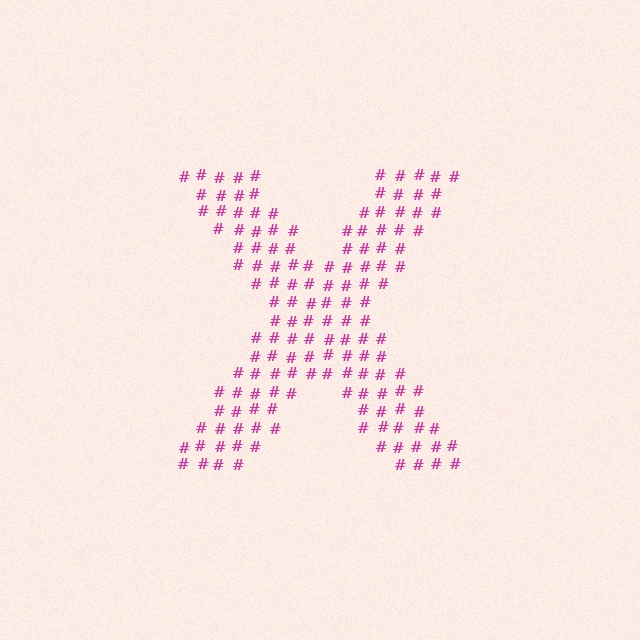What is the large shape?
The large shape is the letter X.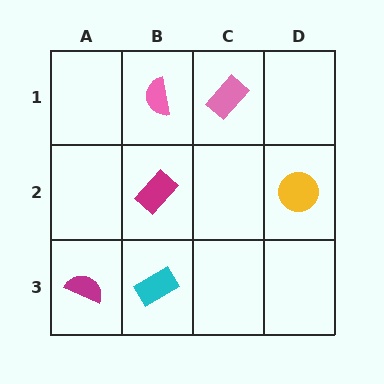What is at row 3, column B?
A cyan rectangle.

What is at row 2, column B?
A magenta rectangle.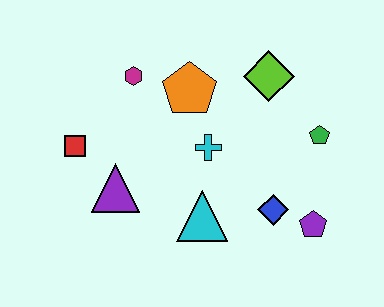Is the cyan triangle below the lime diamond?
Yes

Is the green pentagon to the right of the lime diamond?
Yes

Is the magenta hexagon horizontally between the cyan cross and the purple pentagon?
No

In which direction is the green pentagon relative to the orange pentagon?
The green pentagon is to the right of the orange pentagon.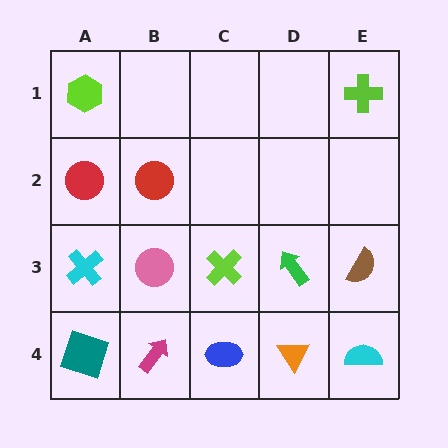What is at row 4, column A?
A teal square.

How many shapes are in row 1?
2 shapes.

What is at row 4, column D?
An orange triangle.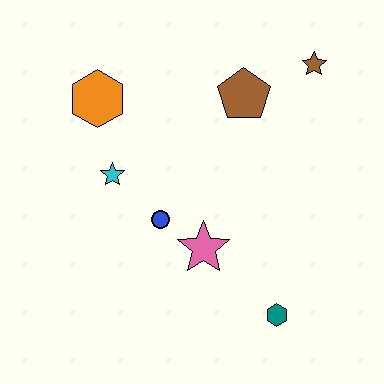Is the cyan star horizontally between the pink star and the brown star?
No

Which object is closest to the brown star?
The brown pentagon is closest to the brown star.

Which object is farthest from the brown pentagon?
The teal hexagon is farthest from the brown pentagon.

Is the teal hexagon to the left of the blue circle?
No